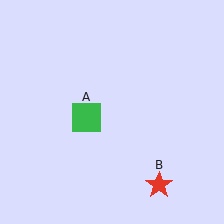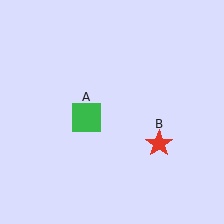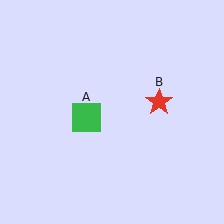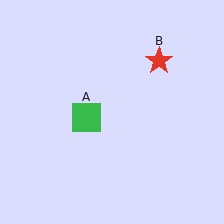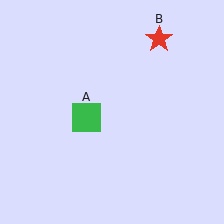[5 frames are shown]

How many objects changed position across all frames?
1 object changed position: red star (object B).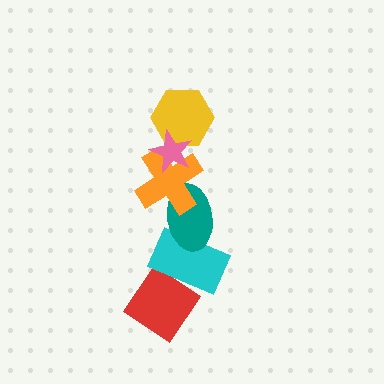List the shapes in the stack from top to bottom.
From top to bottom: the pink star, the yellow hexagon, the orange cross, the teal ellipse, the cyan rectangle, the red diamond.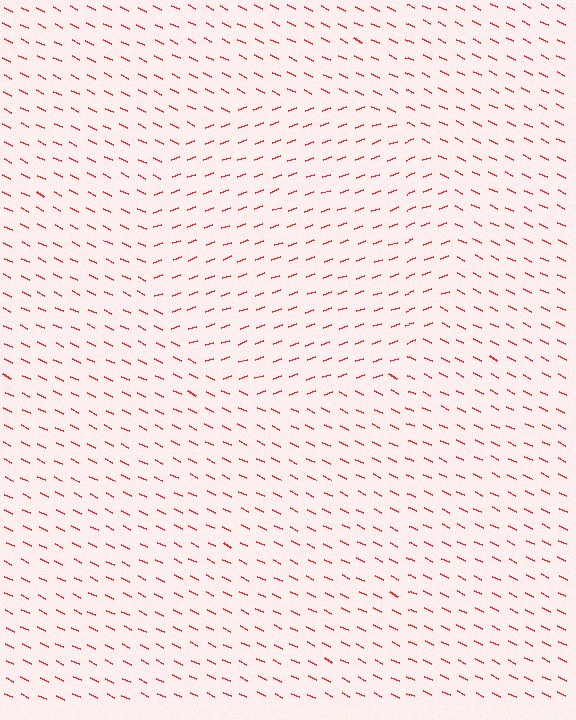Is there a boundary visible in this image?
Yes, there is a texture boundary formed by a change in line orientation.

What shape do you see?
I see a circle.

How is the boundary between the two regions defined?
The boundary is defined purely by a change in line orientation (approximately 45 degrees difference). All lines are the same color and thickness.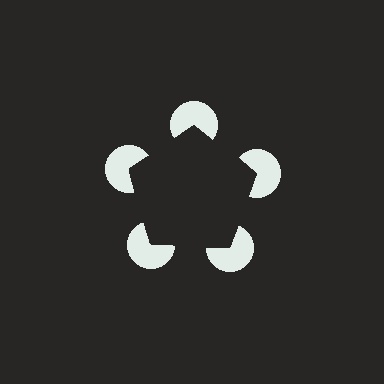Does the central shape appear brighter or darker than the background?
It typically appears slightly darker than the background, even though no actual brightness change is drawn.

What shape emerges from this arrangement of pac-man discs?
An illusory pentagon — its edges are inferred from the aligned wedge cuts in the pac-man discs, not physically drawn.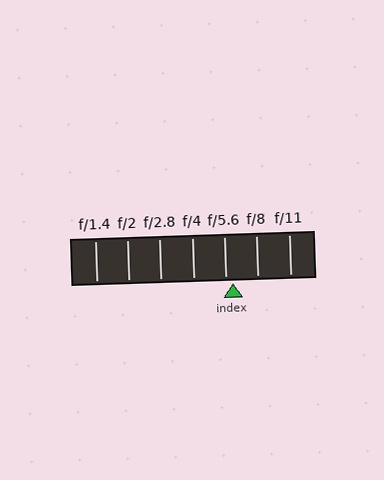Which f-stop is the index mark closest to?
The index mark is closest to f/5.6.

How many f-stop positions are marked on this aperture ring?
There are 7 f-stop positions marked.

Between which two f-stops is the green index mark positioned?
The index mark is between f/5.6 and f/8.